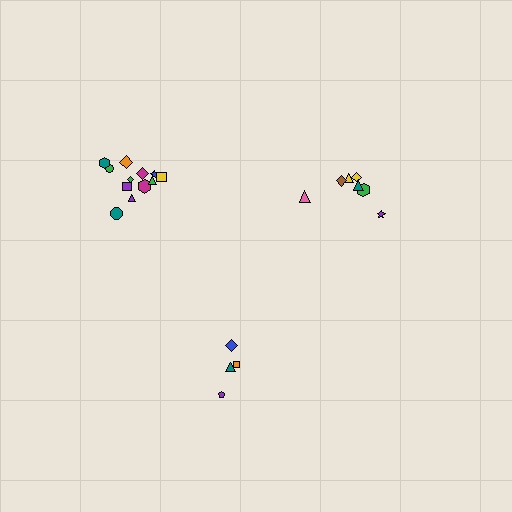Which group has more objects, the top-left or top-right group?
The top-left group.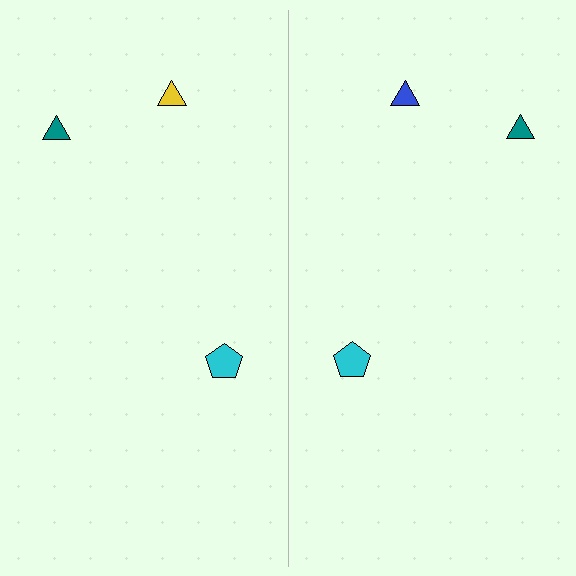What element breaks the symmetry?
The blue triangle on the right side breaks the symmetry — its mirror counterpart is yellow.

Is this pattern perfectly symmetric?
No, the pattern is not perfectly symmetric. The blue triangle on the right side breaks the symmetry — its mirror counterpart is yellow.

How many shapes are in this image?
There are 6 shapes in this image.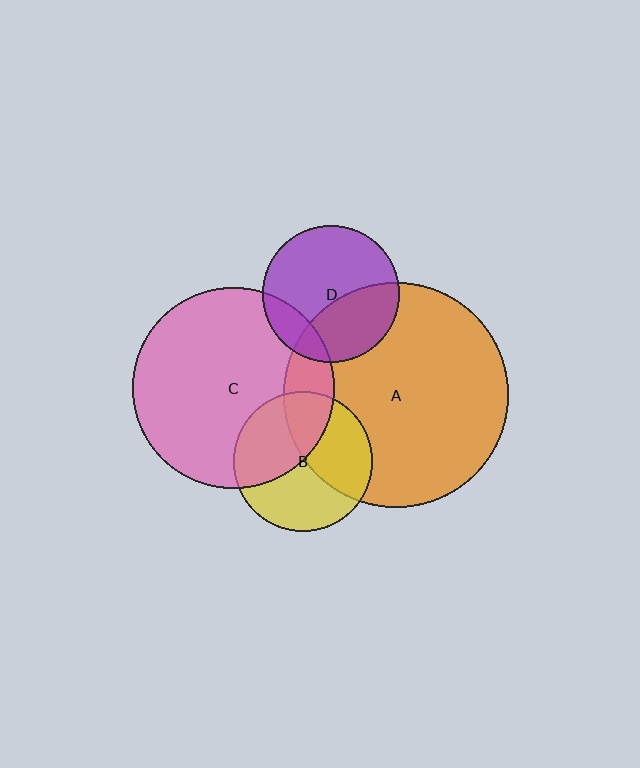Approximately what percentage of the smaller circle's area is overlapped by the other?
Approximately 40%.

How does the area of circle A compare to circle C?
Approximately 1.2 times.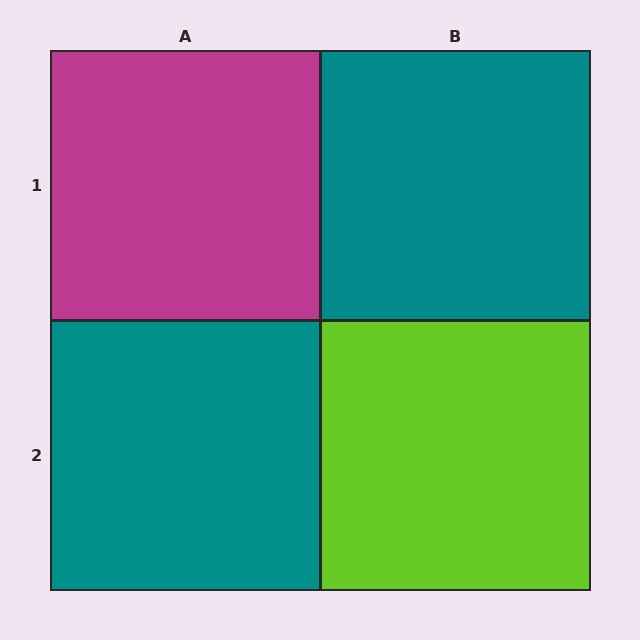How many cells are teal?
2 cells are teal.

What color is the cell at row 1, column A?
Magenta.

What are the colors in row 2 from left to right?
Teal, lime.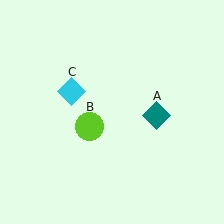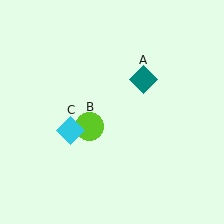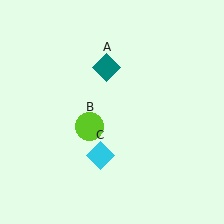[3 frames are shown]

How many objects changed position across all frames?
2 objects changed position: teal diamond (object A), cyan diamond (object C).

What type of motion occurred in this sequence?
The teal diamond (object A), cyan diamond (object C) rotated counterclockwise around the center of the scene.